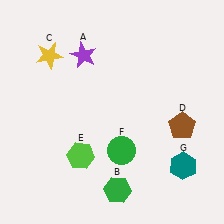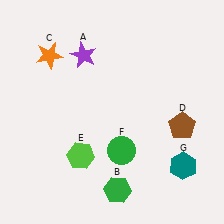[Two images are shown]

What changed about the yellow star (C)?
In Image 1, C is yellow. In Image 2, it changed to orange.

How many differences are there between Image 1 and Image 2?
There is 1 difference between the two images.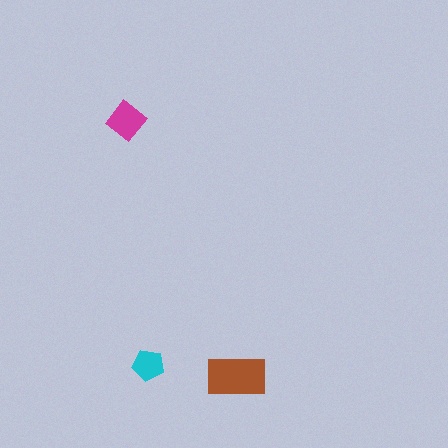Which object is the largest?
The brown rectangle.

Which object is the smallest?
The cyan pentagon.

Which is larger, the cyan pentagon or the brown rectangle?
The brown rectangle.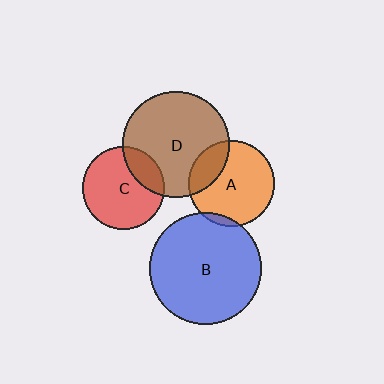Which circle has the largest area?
Circle B (blue).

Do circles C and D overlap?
Yes.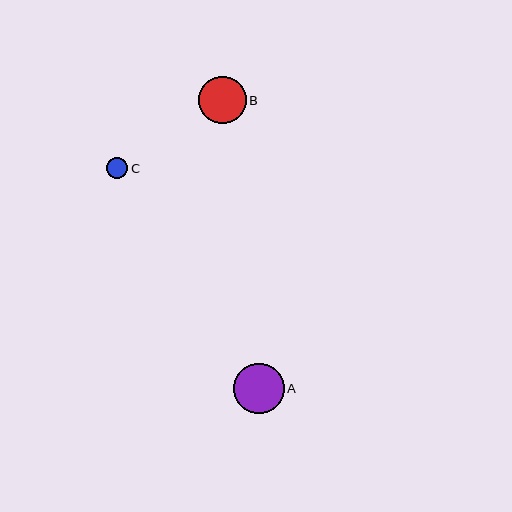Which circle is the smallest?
Circle C is the smallest with a size of approximately 22 pixels.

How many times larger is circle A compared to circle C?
Circle A is approximately 2.3 times the size of circle C.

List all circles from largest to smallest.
From largest to smallest: A, B, C.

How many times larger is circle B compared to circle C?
Circle B is approximately 2.2 times the size of circle C.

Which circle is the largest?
Circle A is the largest with a size of approximately 51 pixels.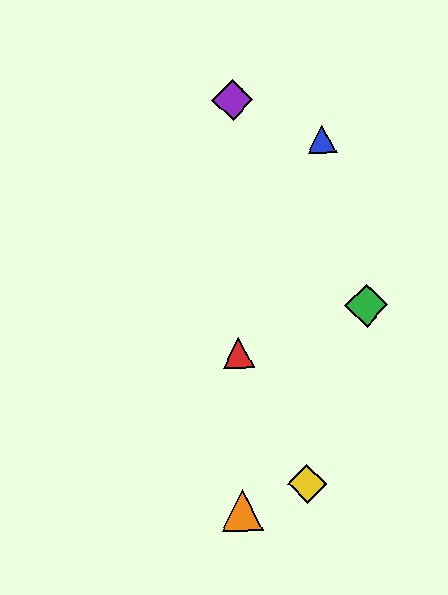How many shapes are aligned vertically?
3 shapes (the red triangle, the purple diamond, the orange triangle) are aligned vertically.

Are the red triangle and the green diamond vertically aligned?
No, the red triangle is at x≈239 and the green diamond is at x≈366.